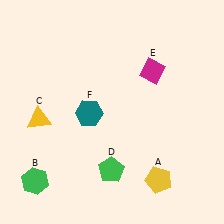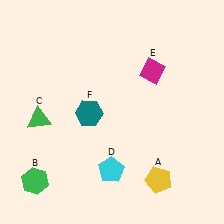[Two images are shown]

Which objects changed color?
C changed from yellow to green. D changed from green to cyan.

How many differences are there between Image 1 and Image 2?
There are 2 differences between the two images.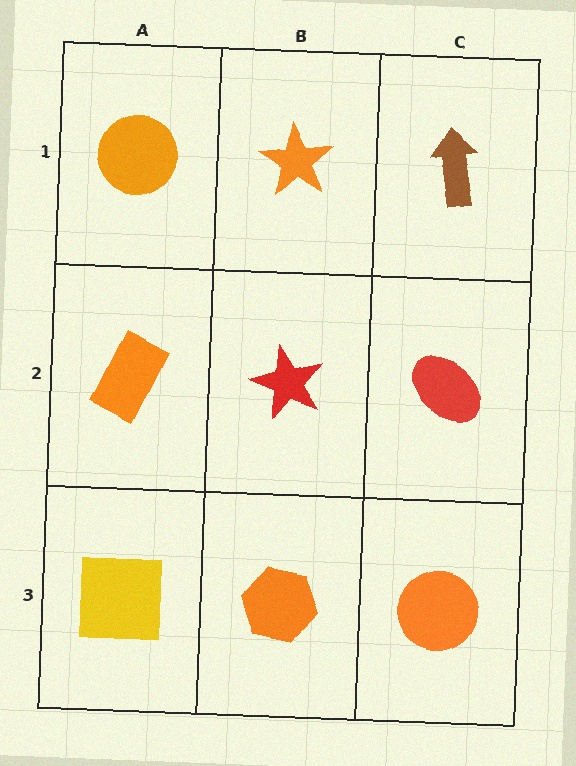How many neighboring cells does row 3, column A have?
2.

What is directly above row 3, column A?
An orange rectangle.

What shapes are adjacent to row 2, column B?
An orange star (row 1, column B), an orange hexagon (row 3, column B), an orange rectangle (row 2, column A), a red ellipse (row 2, column C).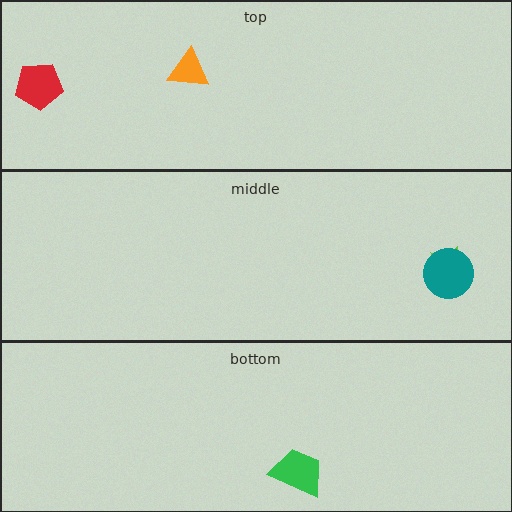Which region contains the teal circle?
The middle region.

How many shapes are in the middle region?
2.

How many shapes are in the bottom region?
1.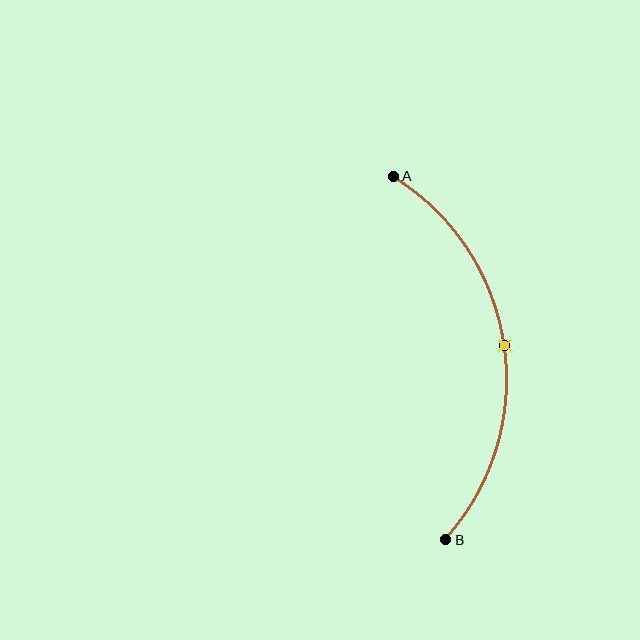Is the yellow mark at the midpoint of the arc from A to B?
Yes. The yellow mark lies on the arc at equal arc-length from both A and B — it is the arc midpoint.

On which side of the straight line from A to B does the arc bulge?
The arc bulges to the right of the straight line connecting A and B.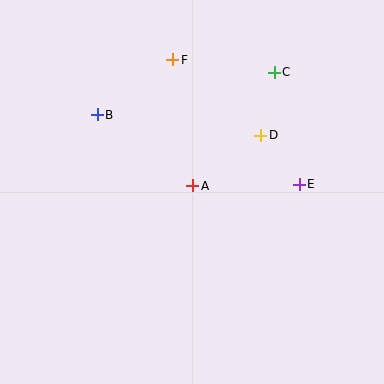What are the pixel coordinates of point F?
Point F is at (173, 60).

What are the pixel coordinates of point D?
Point D is at (260, 135).